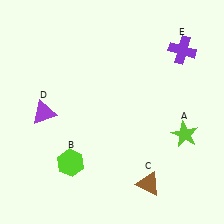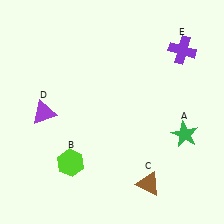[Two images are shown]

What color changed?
The star (A) changed from lime in Image 1 to green in Image 2.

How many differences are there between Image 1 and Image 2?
There is 1 difference between the two images.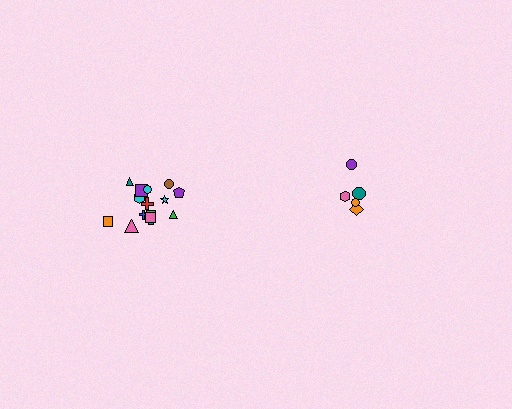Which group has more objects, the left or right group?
The left group.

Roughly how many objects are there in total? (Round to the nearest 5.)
Roughly 20 objects in total.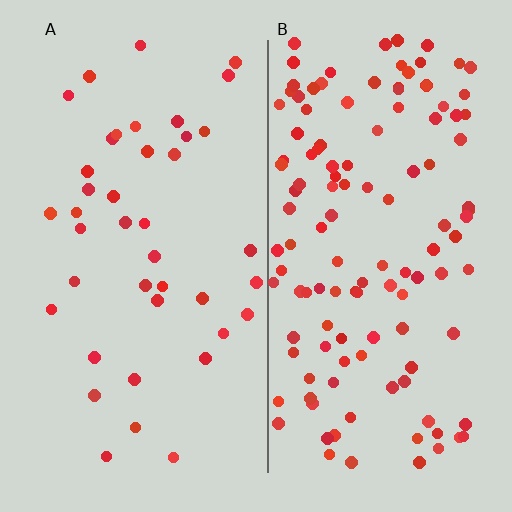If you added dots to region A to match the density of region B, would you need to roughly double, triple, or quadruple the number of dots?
Approximately triple.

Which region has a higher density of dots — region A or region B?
B (the right).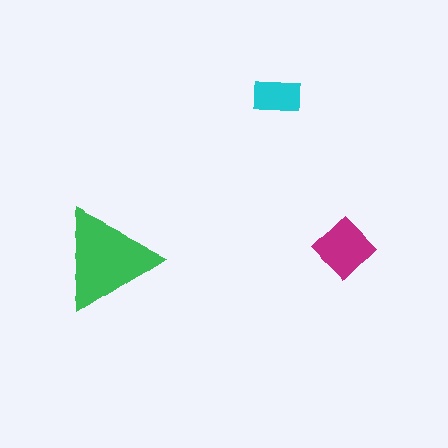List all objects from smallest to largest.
The cyan rectangle, the magenta diamond, the green triangle.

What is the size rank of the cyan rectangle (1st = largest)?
3rd.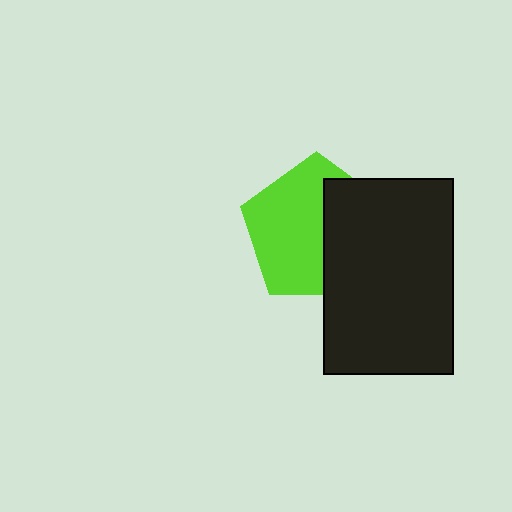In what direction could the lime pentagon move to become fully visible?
The lime pentagon could move left. That would shift it out from behind the black rectangle entirely.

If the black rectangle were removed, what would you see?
You would see the complete lime pentagon.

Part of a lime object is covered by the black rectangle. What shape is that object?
It is a pentagon.